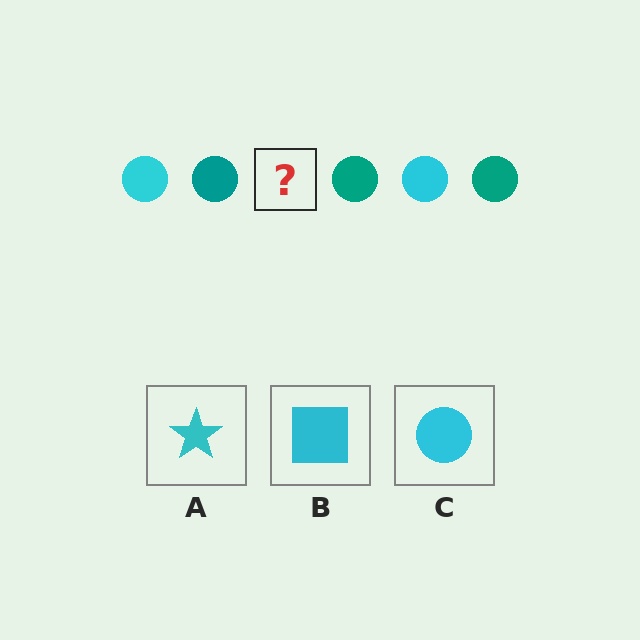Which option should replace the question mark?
Option C.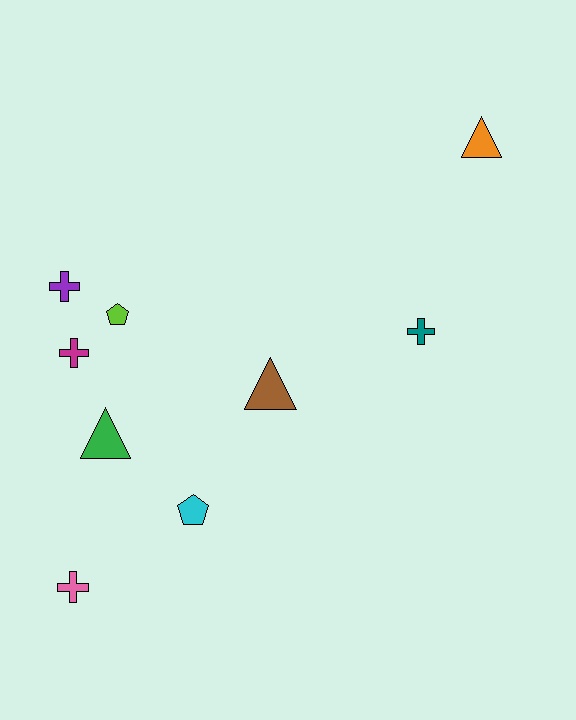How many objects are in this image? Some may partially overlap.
There are 9 objects.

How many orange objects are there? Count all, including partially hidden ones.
There is 1 orange object.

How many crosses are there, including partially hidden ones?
There are 4 crosses.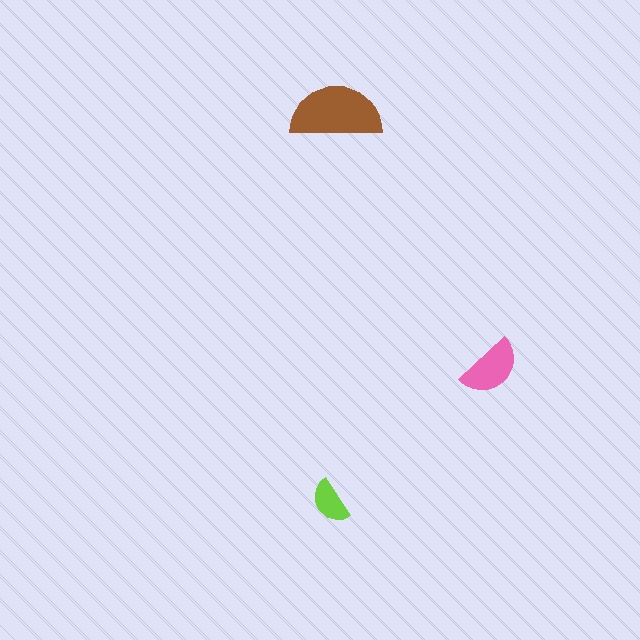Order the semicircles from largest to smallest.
the brown one, the pink one, the lime one.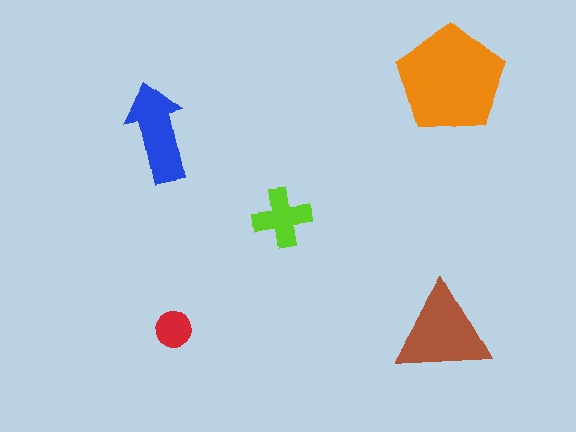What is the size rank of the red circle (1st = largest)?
5th.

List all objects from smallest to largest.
The red circle, the lime cross, the blue arrow, the brown triangle, the orange pentagon.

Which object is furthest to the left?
The blue arrow is leftmost.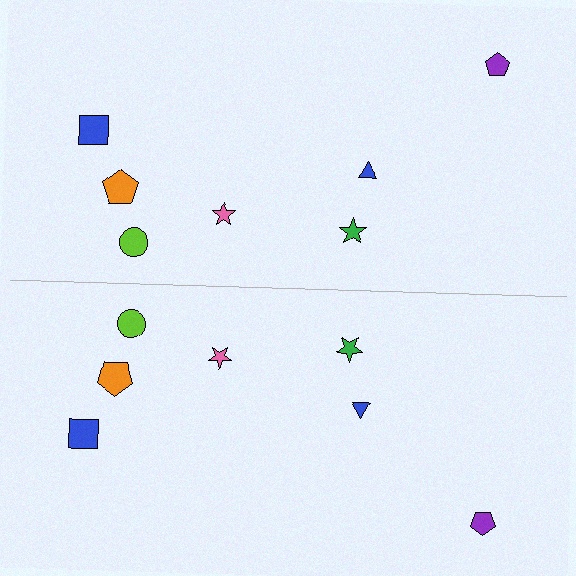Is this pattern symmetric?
Yes, this pattern has bilateral (reflection) symmetry.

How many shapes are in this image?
There are 14 shapes in this image.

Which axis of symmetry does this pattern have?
The pattern has a horizontal axis of symmetry running through the center of the image.